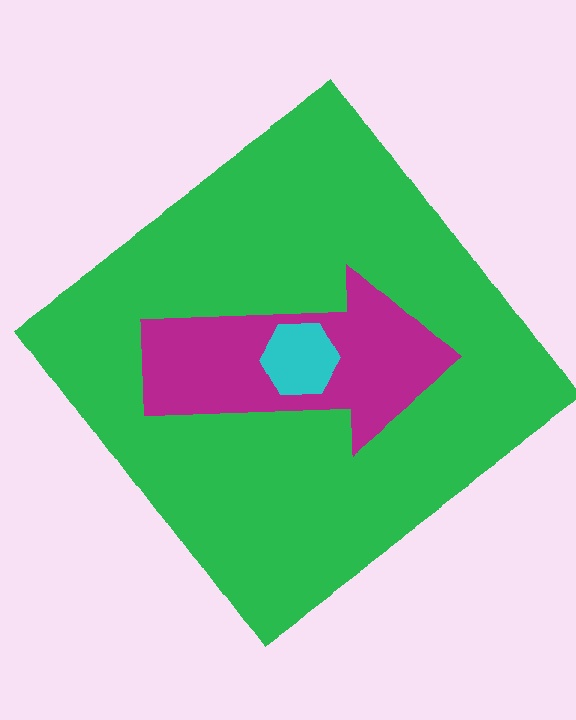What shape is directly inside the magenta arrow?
The cyan hexagon.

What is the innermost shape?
The cyan hexagon.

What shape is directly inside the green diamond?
The magenta arrow.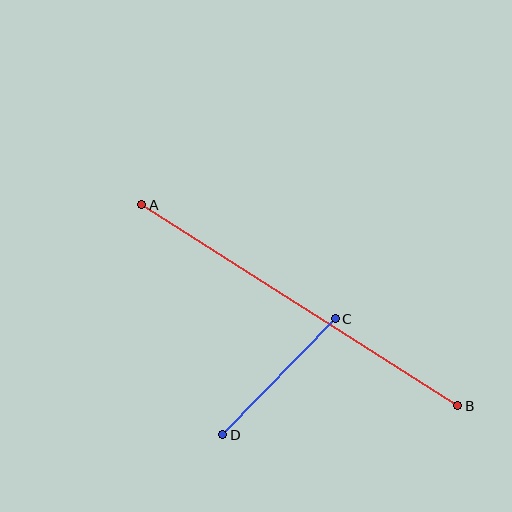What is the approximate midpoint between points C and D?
The midpoint is at approximately (279, 377) pixels.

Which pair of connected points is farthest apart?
Points A and B are farthest apart.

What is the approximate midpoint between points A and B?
The midpoint is at approximately (300, 305) pixels.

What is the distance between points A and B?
The distance is approximately 375 pixels.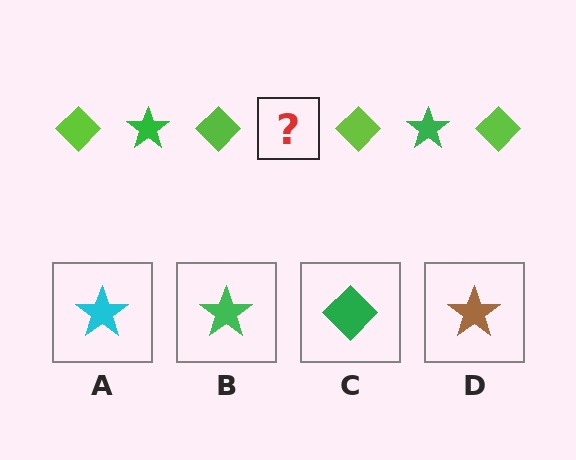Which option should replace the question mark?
Option B.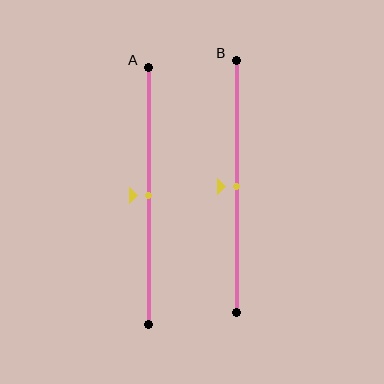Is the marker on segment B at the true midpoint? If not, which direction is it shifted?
Yes, the marker on segment B is at the true midpoint.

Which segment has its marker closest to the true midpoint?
Segment A has its marker closest to the true midpoint.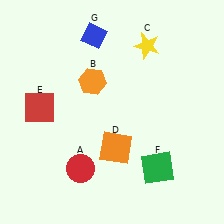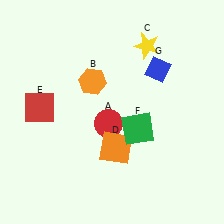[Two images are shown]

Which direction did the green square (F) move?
The green square (F) moved up.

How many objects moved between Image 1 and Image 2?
3 objects moved between the two images.